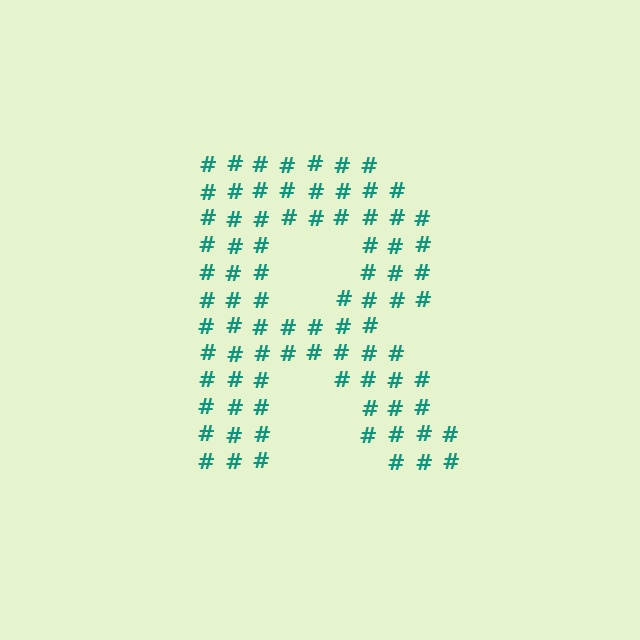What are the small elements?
The small elements are hash symbols.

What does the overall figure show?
The overall figure shows the letter R.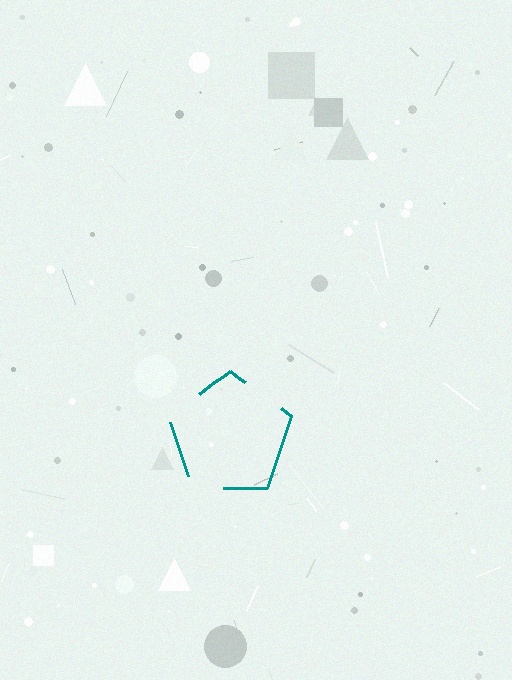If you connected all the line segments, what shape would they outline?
They would outline a pentagon.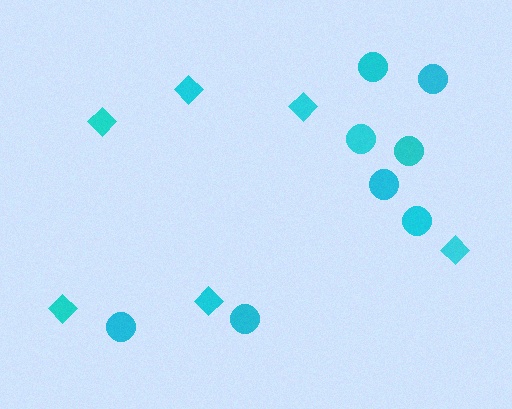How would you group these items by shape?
There are 2 groups: one group of diamonds (6) and one group of circles (8).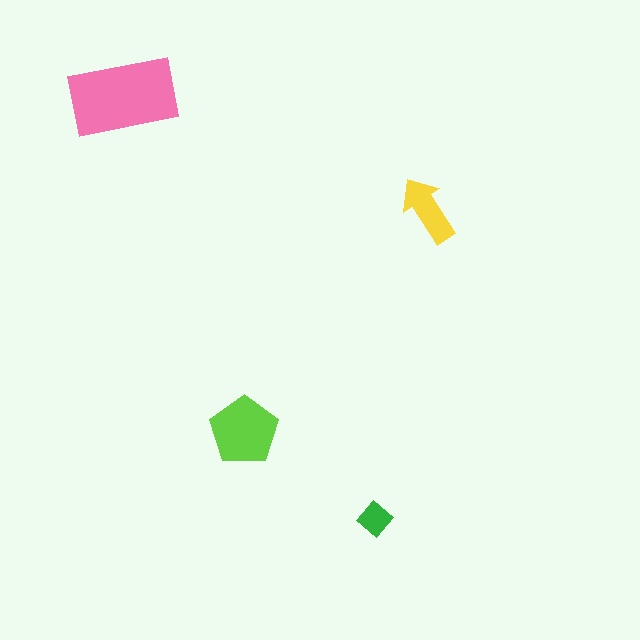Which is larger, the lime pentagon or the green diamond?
The lime pentagon.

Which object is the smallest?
The green diamond.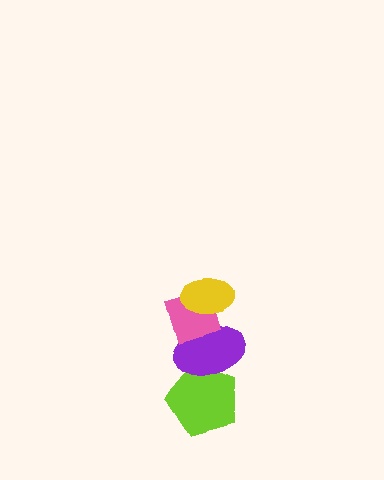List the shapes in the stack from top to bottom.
From top to bottom: the yellow ellipse, the pink diamond, the purple ellipse, the lime pentagon.